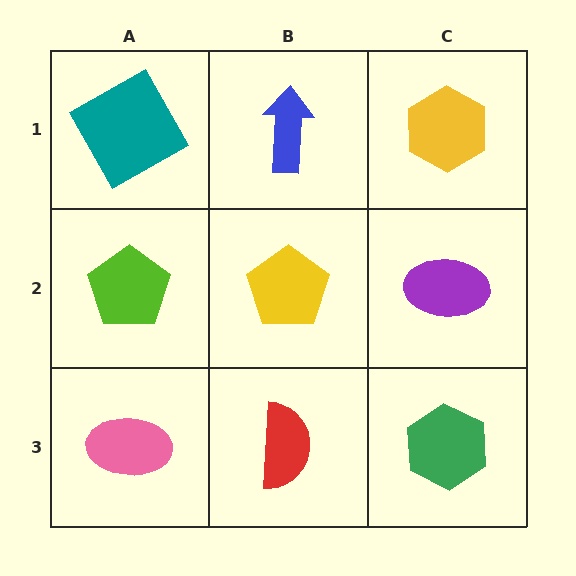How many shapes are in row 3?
3 shapes.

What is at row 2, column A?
A lime pentagon.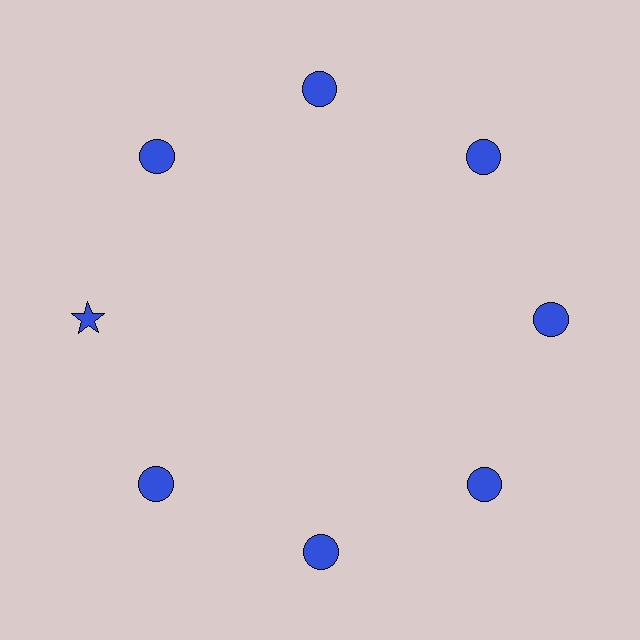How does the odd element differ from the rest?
It has a different shape: star instead of circle.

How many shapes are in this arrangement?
There are 8 shapes arranged in a ring pattern.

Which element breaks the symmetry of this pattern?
The blue star at roughly the 9 o'clock position breaks the symmetry. All other shapes are blue circles.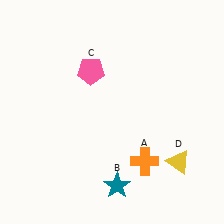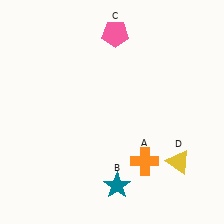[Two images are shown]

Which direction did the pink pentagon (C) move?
The pink pentagon (C) moved up.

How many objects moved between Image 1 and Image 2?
1 object moved between the two images.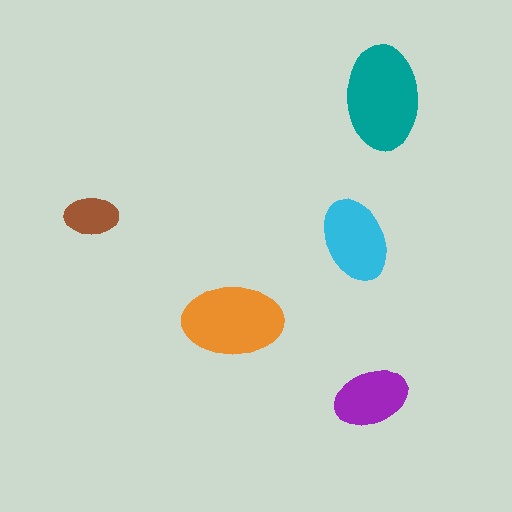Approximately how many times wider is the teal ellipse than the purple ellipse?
About 1.5 times wider.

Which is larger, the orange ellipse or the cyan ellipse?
The orange one.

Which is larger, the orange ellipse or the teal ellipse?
The teal one.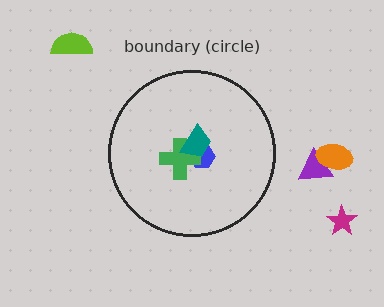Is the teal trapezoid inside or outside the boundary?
Inside.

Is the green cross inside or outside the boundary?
Inside.